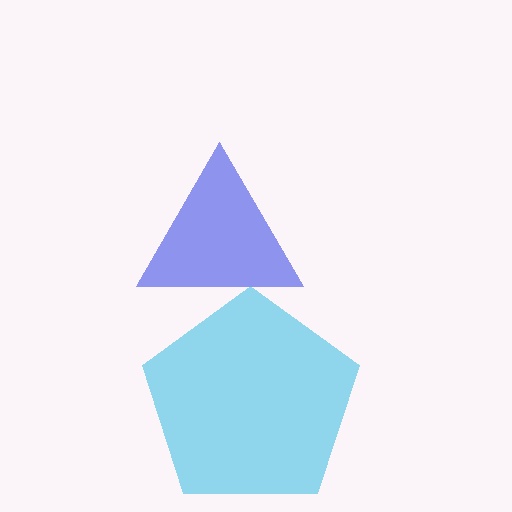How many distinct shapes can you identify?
There are 2 distinct shapes: a blue triangle, a cyan pentagon.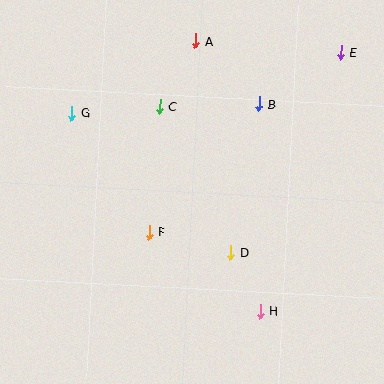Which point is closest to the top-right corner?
Point E is closest to the top-right corner.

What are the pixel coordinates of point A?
Point A is at (195, 41).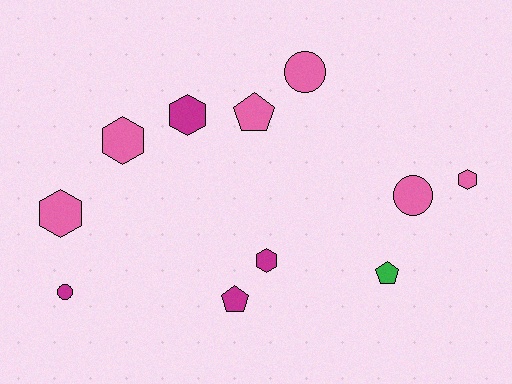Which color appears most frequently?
Pink, with 6 objects.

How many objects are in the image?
There are 11 objects.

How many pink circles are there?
There are 2 pink circles.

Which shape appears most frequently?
Hexagon, with 5 objects.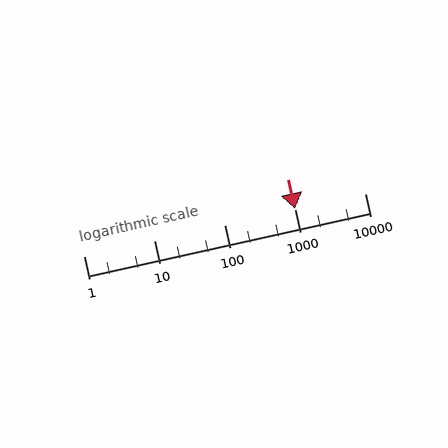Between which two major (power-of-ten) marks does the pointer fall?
The pointer is between 1000 and 10000.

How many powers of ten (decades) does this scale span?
The scale spans 4 decades, from 1 to 10000.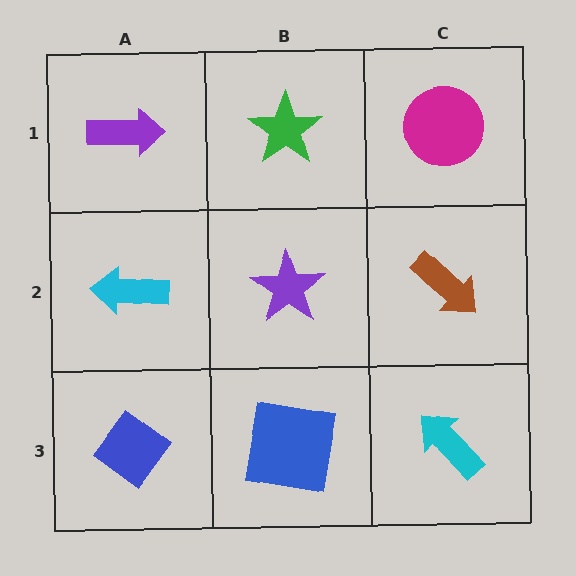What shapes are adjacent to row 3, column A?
A cyan arrow (row 2, column A), a blue square (row 3, column B).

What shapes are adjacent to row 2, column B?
A green star (row 1, column B), a blue square (row 3, column B), a cyan arrow (row 2, column A), a brown arrow (row 2, column C).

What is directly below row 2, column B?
A blue square.